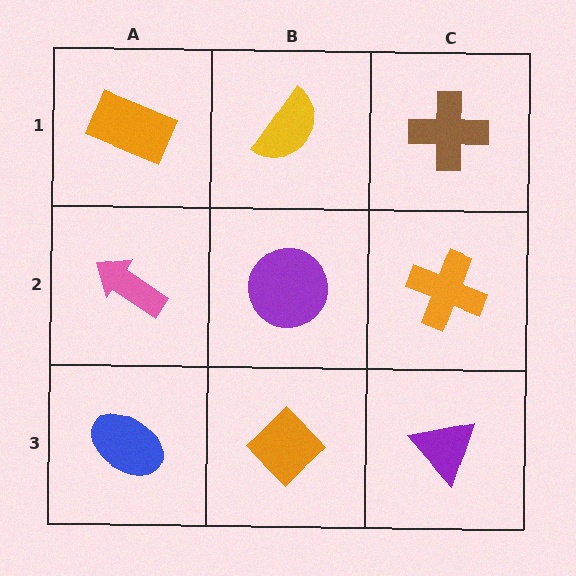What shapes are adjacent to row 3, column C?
An orange cross (row 2, column C), an orange diamond (row 3, column B).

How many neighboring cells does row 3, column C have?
2.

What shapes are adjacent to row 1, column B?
A purple circle (row 2, column B), an orange rectangle (row 1, column A), a brown cross (row 1, column C).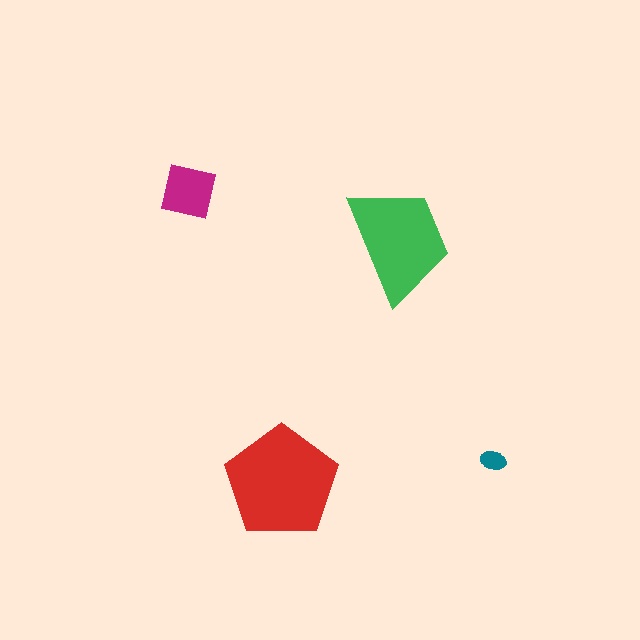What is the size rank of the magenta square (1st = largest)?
3rd.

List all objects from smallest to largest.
The teal ellipse, the magenta square, the green trapezoid, the red pentagon.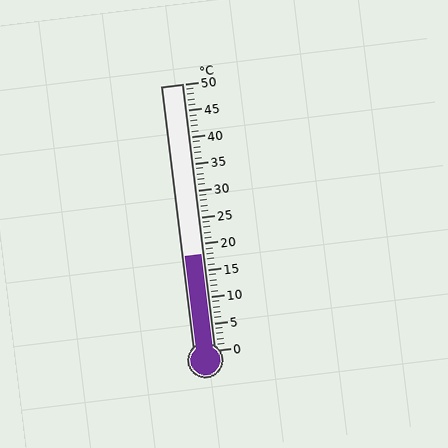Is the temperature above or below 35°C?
The temperature is below 35°C.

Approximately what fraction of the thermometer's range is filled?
The thermometer is filled to approximately 35% of its range.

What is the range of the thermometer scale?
The thermometer scale ranges from 0°C to 50°C.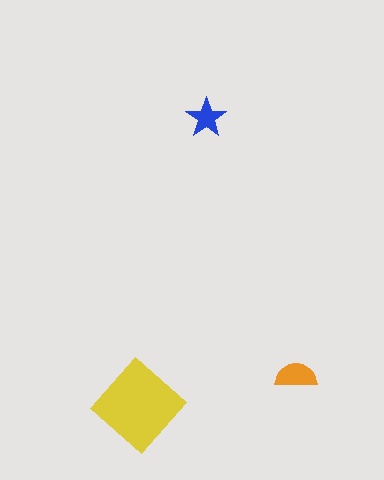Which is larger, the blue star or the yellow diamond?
The yellow diamond.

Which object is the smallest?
The blue star.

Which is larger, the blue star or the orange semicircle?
The orange semicircle.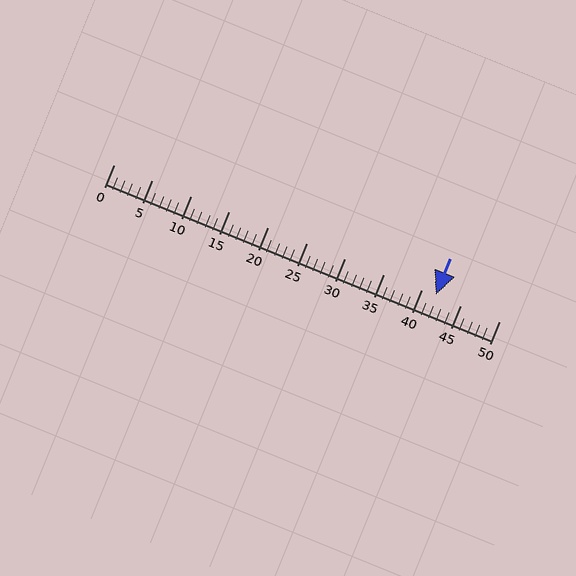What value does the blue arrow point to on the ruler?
The blue arrow points to approximately 42.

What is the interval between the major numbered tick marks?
The major tick marks are spaced 5 units apart.